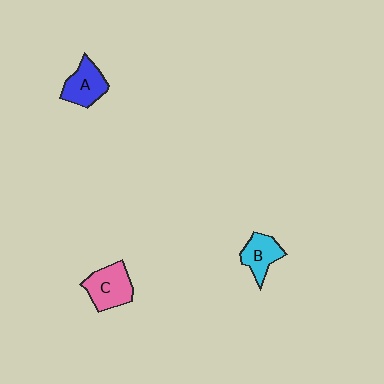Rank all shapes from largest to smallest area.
From largest to smallest: C (pink), A (blue), B (cyan).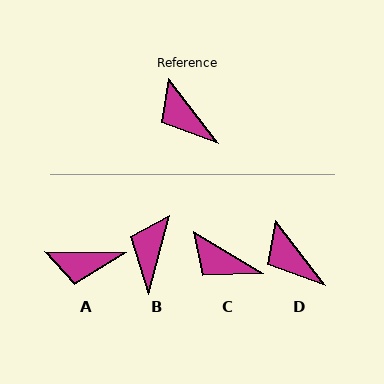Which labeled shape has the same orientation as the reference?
D.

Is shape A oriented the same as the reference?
No, it is off by about 52 degrees.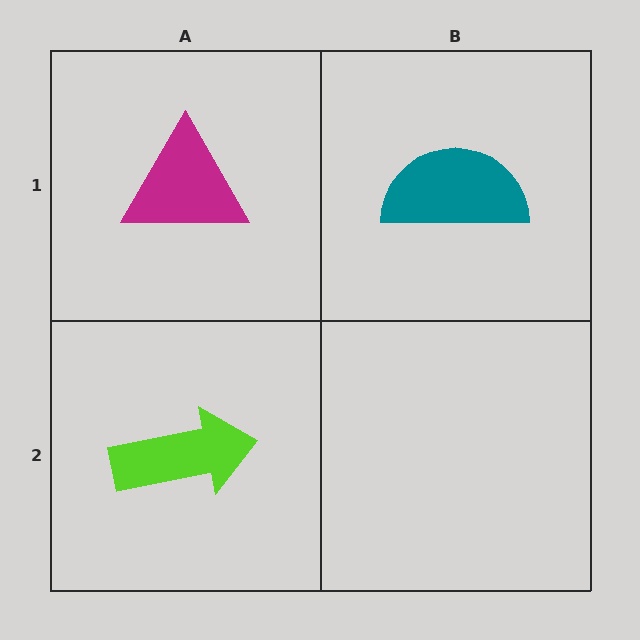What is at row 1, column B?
A teal semicircle.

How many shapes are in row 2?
1 shape.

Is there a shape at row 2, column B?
No, that cell is empty.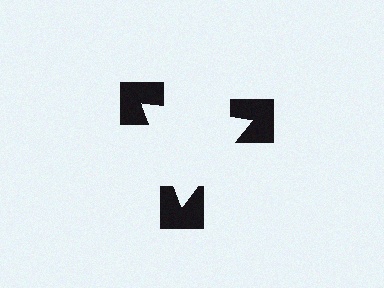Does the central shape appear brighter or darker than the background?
It typically appears slightly brighter than the background, even though no actual brightness change is drawn.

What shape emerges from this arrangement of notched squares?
An illusory triangle — its edges are inferred from the aligned wedge cuts in the notched squares, not physically drawn.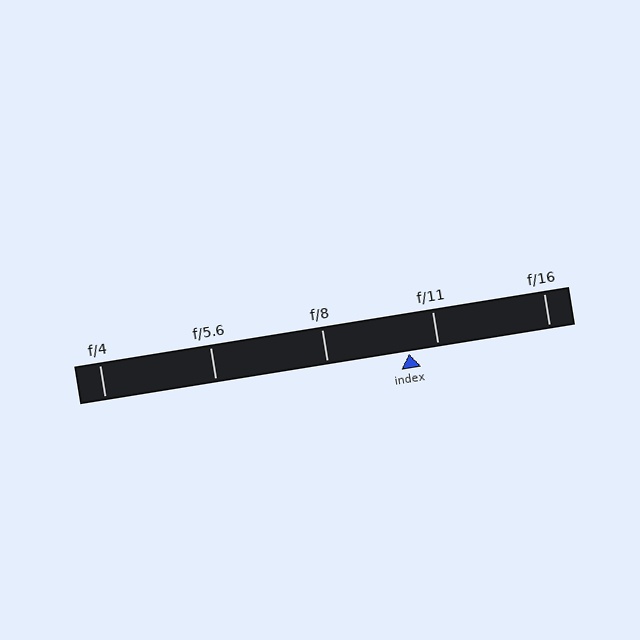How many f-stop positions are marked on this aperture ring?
There are 5 f-stop positions marked.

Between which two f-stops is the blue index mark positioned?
The index mark is between f/8 and f/11.